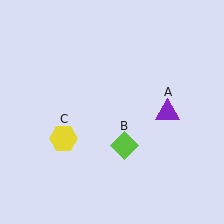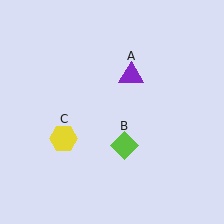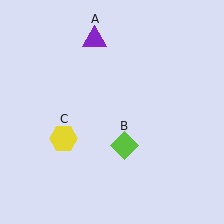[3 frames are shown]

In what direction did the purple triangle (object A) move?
The purple triangle (object A) moved up and to the left.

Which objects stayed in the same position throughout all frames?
Lime diamond (object B) and yellow hexagon (object C) remained stationary.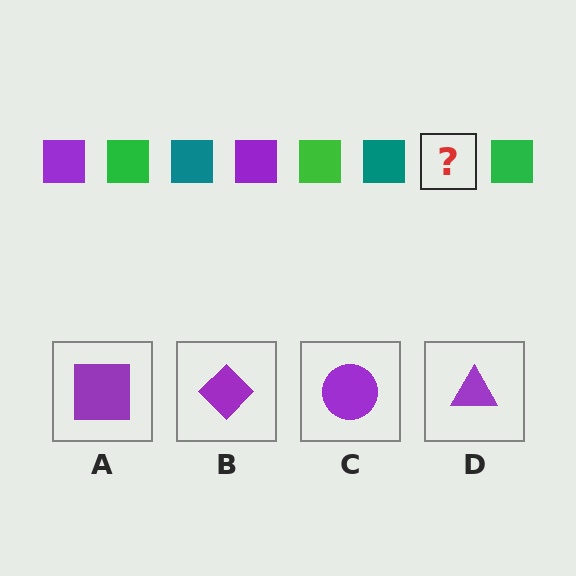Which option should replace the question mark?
Option A.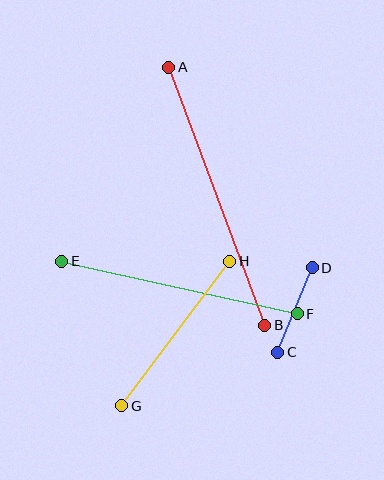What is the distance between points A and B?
The distance is approximately 275 pixels.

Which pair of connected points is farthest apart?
Points A and B are farthest apart.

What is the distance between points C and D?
The distance is approximately 92 pixels.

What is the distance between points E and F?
The distance is approximately 241 pixels.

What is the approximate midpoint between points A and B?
The midpoint is at approximately (217, 196) pixels.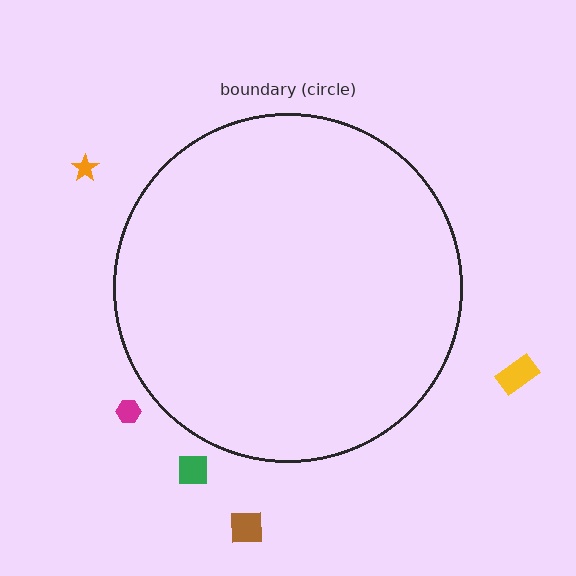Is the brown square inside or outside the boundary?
Outside.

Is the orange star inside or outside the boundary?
Outside.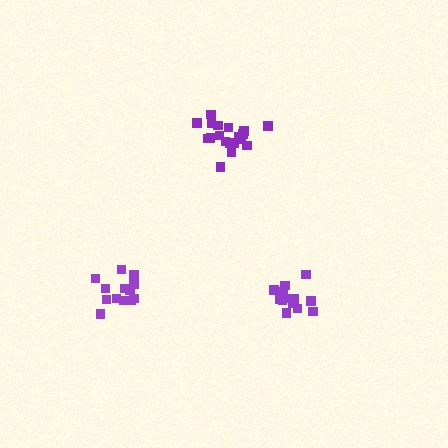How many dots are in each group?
Group 1: 14 dots, Group 2: 19 dots, Group 3: 13 dots (46 total).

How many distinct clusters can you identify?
There are 3 distinct clusters.